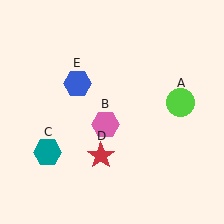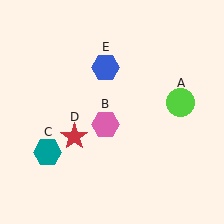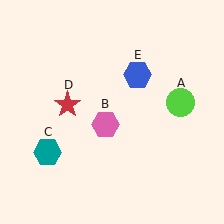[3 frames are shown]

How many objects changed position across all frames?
2 objects changed position: red star (object D), blue hexagon (object E).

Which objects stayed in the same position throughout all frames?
Lime circle (object A) and pink hexagon (object B) and teal hexagon (object C) remained stationary.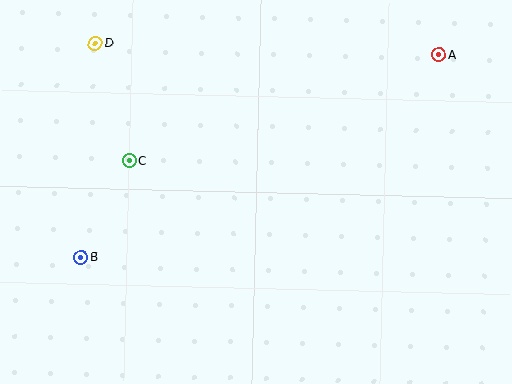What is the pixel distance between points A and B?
The distance between A and B is 411 pixels.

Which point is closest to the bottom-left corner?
Point B is closest to the bottom-left corner.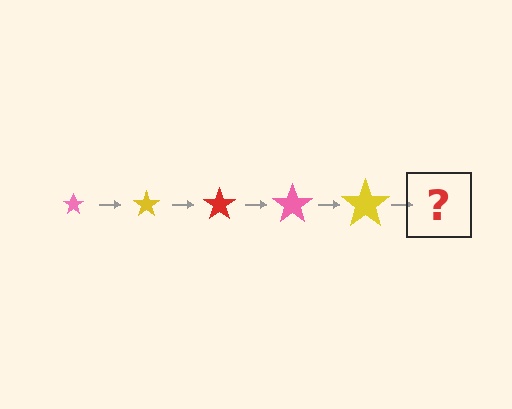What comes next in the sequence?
The next element should be a red star, larger than the previous one.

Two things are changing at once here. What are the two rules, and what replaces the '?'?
The two rules are that the star grows larger each step and the color cycles through pink, yellow, and red. The '?' should be a red star, larger than the previous one.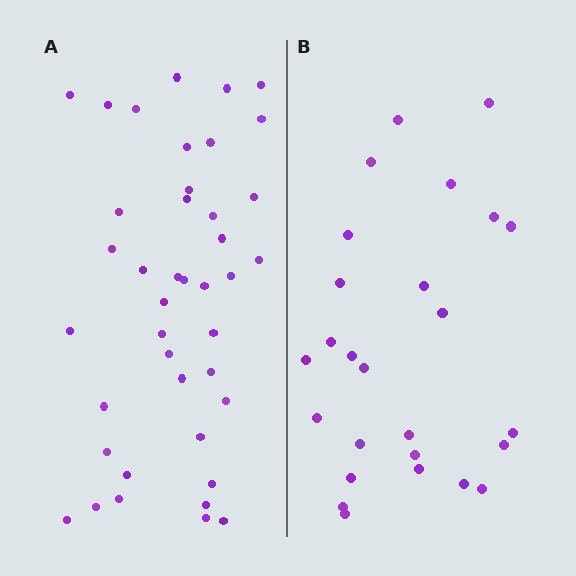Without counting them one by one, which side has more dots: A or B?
Region A (the left region) has more dots.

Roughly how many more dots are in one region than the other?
Region A has approximately 15 more dots than region B.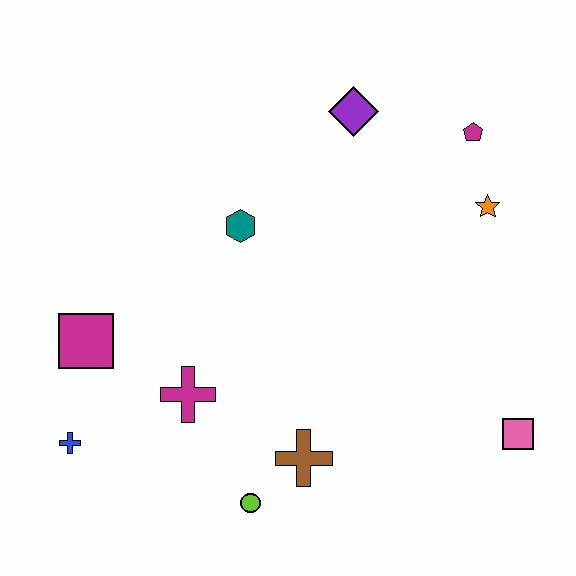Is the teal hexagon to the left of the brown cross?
Yes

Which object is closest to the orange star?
The magenta pentagon is closest to the orange star.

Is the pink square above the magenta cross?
No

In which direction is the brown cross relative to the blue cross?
The brown cross is to the right of the blue cross.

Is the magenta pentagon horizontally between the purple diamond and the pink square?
Yes